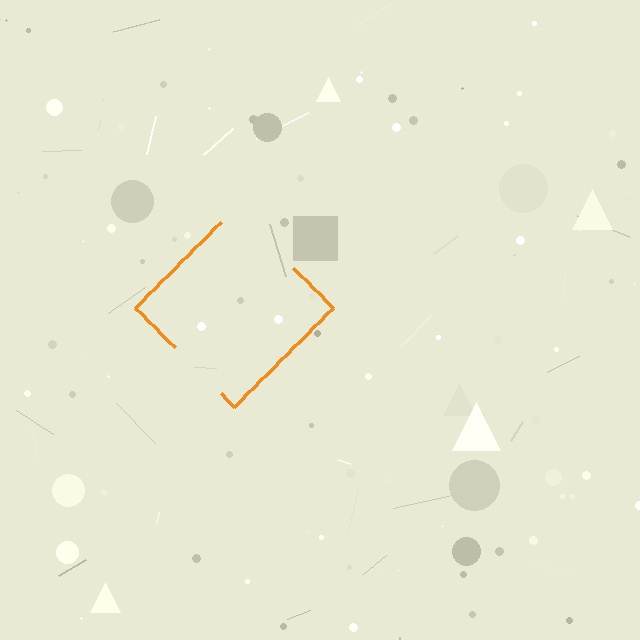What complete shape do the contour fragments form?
The contour fragments form a diamond.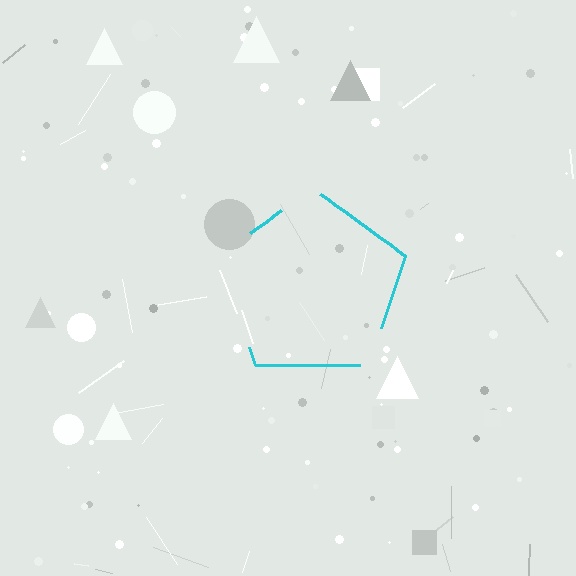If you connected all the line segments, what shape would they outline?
They would outline a pentagon.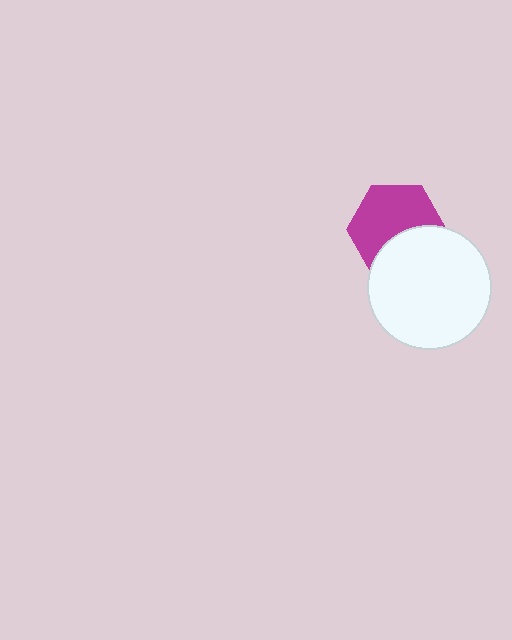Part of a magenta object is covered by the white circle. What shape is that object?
It is a hexagon.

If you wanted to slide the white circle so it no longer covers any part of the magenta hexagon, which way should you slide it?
Slide it down — that is the most direct way to separate the two shapes.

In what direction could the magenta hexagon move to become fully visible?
The magenta hexagon could move up. That would shift it out from behind the white circle entirely.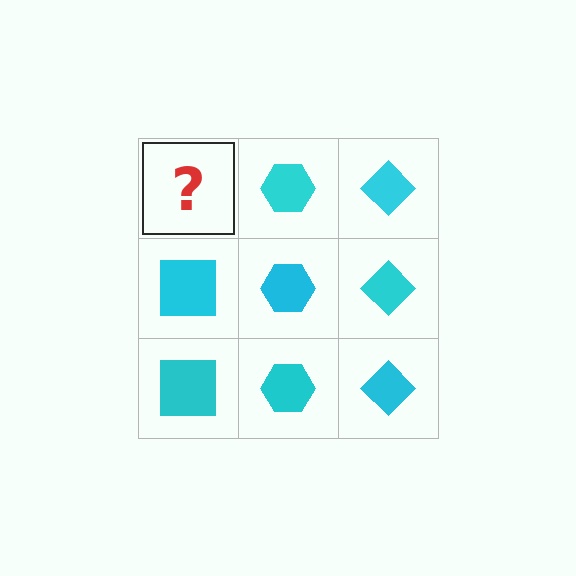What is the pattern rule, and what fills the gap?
The rule is that each column has a consistent shape. The gap should be filled with a cyan square.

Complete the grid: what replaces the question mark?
The question mark should be replaced with a cyan square.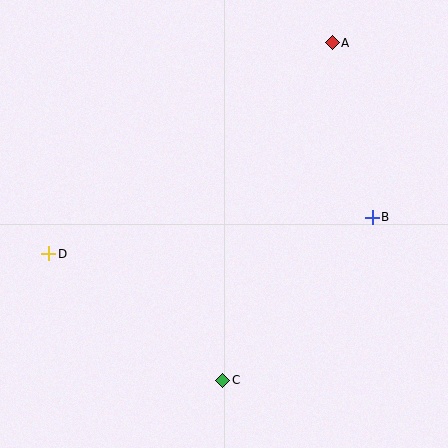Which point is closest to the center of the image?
Point B at (372, 217) is closest to the center.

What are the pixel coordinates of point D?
Point D is at (49, 254).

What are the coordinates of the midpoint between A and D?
The midpoint between A and D is at (190, 148).